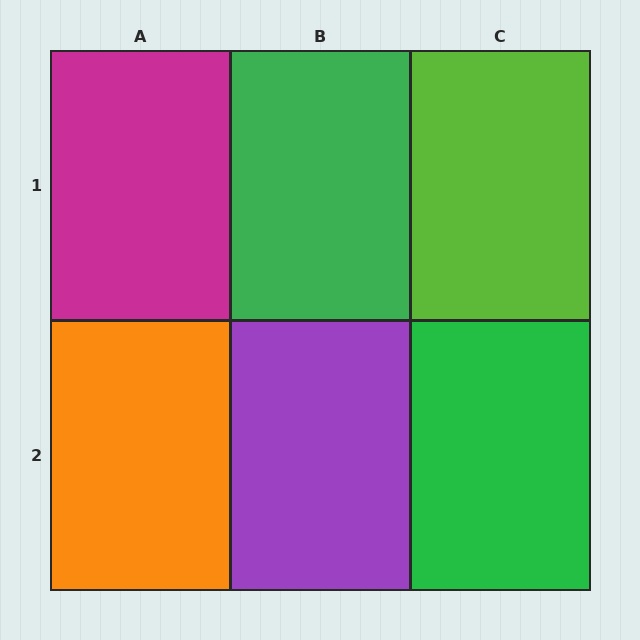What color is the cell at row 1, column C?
Lime.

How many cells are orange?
1 cell is orange.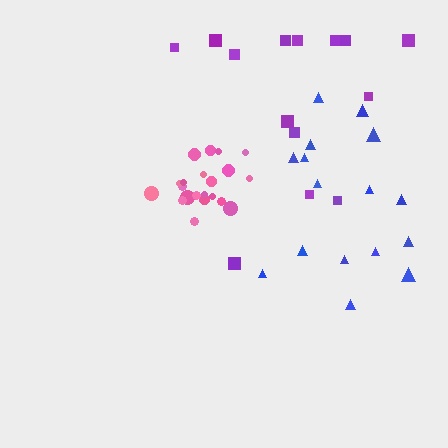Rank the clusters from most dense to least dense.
pink, blue, purple.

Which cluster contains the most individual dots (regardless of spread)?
Pink (21).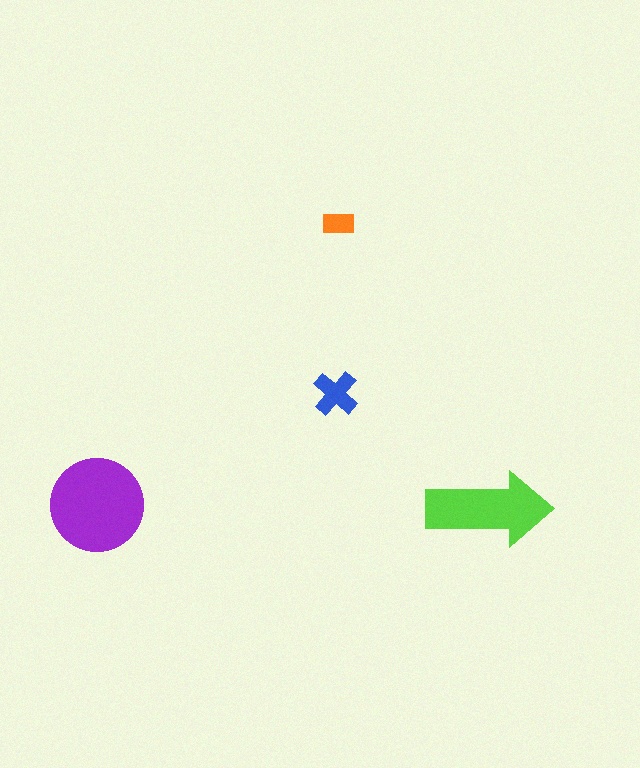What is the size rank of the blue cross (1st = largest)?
3rd.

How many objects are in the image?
There are 4 objects in the image.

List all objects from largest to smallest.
The purple circle, the lime arrow, the blue cross, the orange rectangle.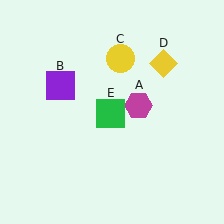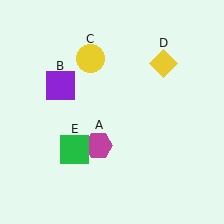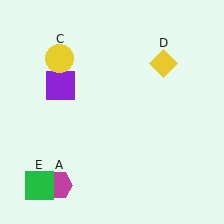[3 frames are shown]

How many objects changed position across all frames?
3 objects changed position: magenta hexagon (object A), yellow circle (object C), green square (object E).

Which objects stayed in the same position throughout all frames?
Purple square (object B) and yellow diamond (object D) remained stationary.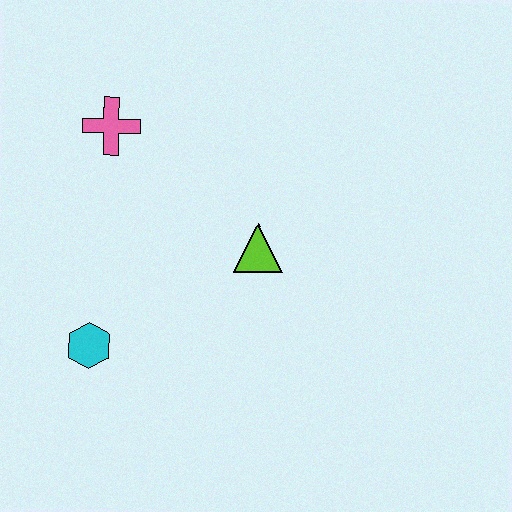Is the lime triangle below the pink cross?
Yes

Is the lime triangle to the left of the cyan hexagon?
No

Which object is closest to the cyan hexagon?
The lime triangle is closest to the cyan hexagon.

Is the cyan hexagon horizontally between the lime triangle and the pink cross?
No